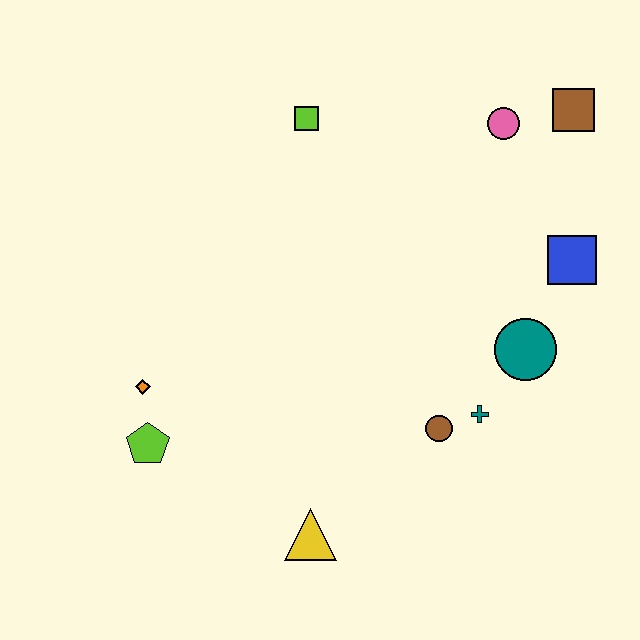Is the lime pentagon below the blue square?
Yes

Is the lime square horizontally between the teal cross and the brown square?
No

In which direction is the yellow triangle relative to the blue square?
The yellow triangle is below the blue square.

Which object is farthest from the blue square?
The lime pentagon is farthest from the blue square.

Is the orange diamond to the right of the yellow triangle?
No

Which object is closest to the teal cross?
The brown circle is closest to the teal cross.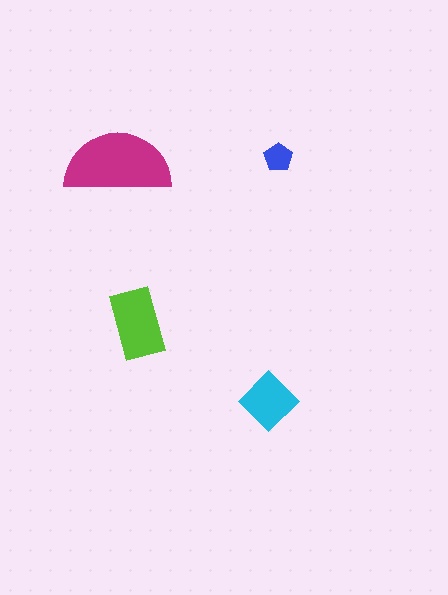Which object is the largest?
The magenta semicircle.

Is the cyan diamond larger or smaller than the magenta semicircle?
Smaller.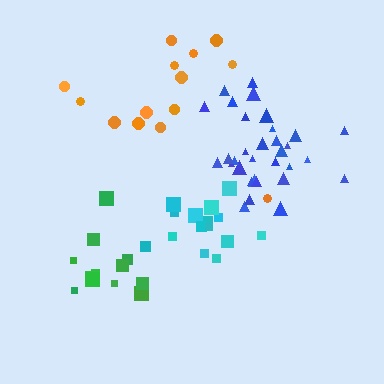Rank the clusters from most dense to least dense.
blue, cyan, green, orange.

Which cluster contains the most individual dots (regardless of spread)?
Blue (32).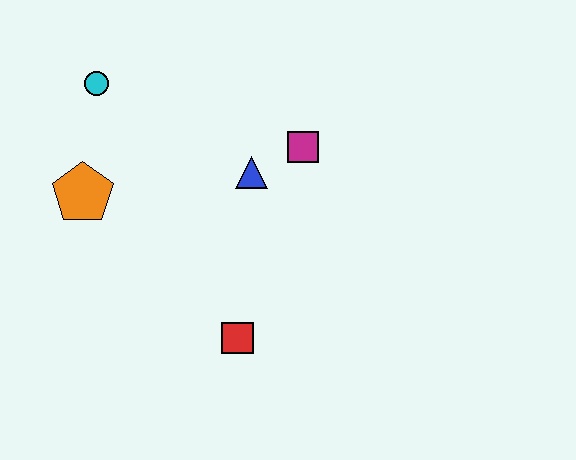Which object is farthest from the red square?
The cyan circle is farthest from the red square.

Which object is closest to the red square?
The blue triangle is closest to the red square.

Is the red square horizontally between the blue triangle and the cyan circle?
Yes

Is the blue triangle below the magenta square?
Yes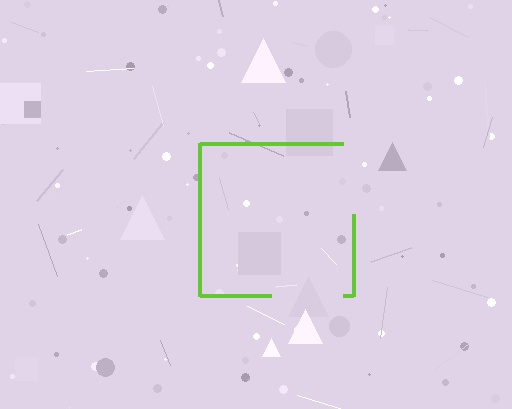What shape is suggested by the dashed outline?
The dashed outline suggests a square.